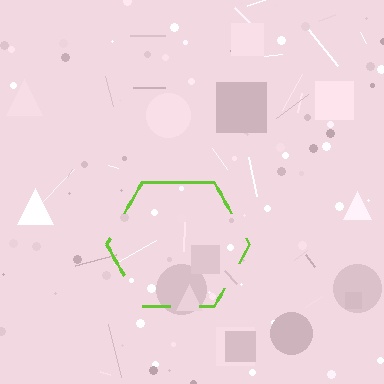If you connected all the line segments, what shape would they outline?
They would outline a hexagon.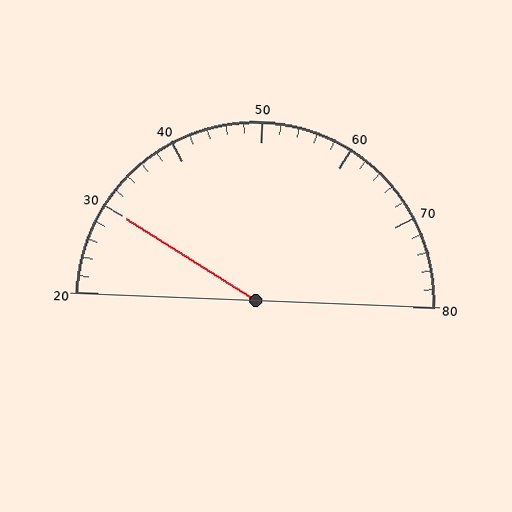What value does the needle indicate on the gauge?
The needle indicates approximately 30.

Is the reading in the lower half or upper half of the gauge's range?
The reading is in the lower half of the range (20 to 80).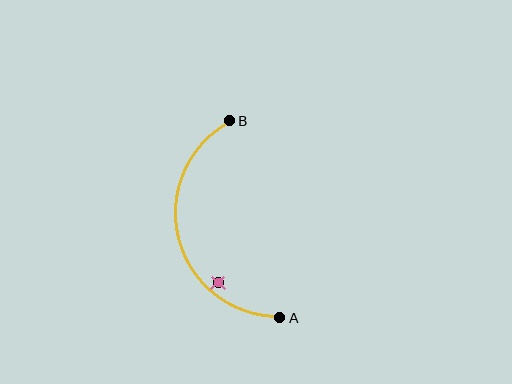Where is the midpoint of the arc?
The arc midpoint is the point on the curve farthest from the straight line joining A and B. It sits to the left of that line.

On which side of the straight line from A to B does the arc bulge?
The arc bulges to the left of the straight line connecting A and B.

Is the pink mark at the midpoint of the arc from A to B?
No — the pink mark does not lie on the arc at all. It sits slightly inside the curve.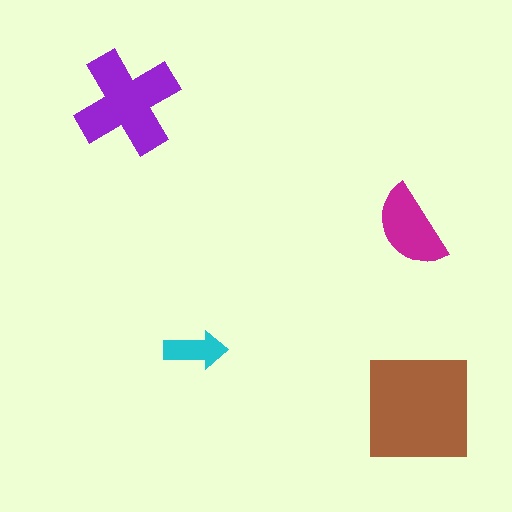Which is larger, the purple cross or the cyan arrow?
The purple cross.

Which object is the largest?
The brown square.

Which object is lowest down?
The brown square is bottommost.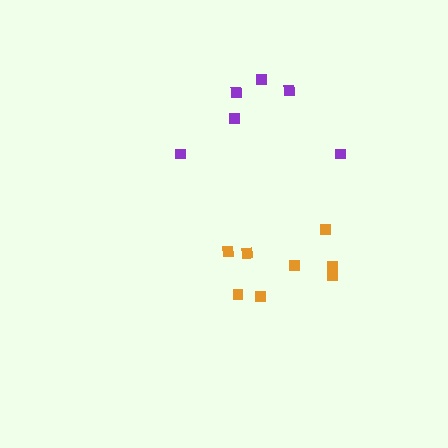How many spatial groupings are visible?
There are 2 spatial groupings.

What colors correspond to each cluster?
The clusters are colored: orange, purple.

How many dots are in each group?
Group 1: 8 dots, Group 2: 6 dots (14 total).